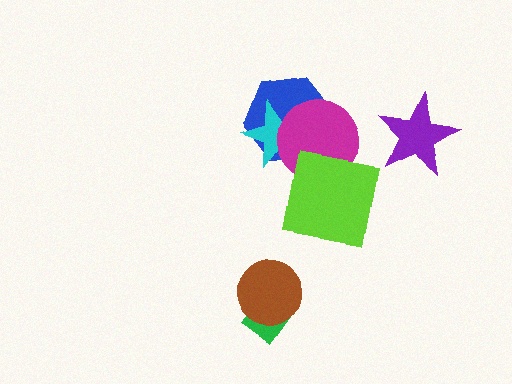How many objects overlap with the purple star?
0 objects overlap with the purple star.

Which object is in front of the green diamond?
The brown circle is in front of the green diamond.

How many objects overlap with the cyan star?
2 objects overlap with the cyan star.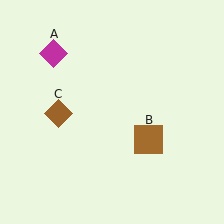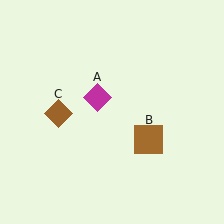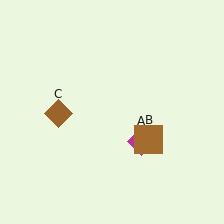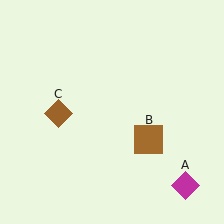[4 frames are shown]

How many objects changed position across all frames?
1 object changed position: magenta diamond (object A).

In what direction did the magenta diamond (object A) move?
The magenta diamond (object A) moved down and to the right.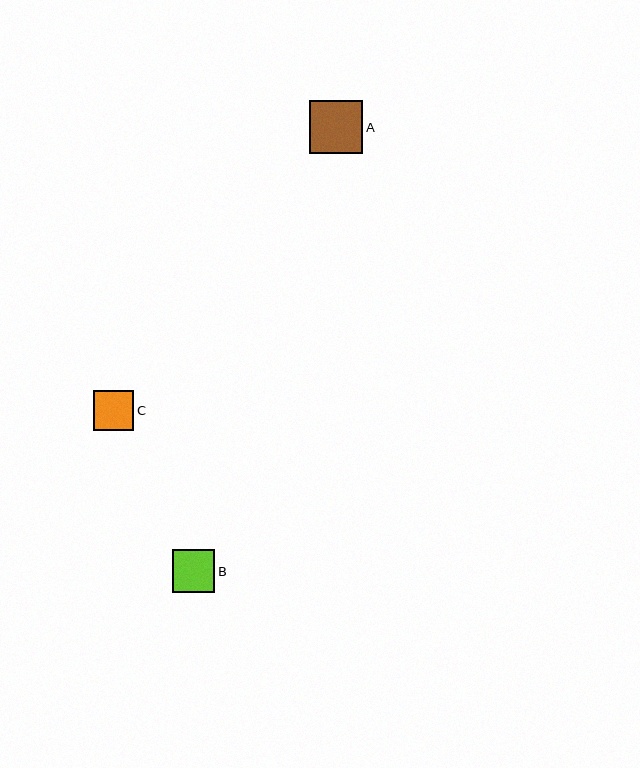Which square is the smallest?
Square C is the smallest with a size of approximately 40 pixels.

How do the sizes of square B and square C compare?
Square B and square C are approximately the same size.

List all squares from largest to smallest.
From largest to smallest: A, B, C.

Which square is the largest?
Square A is the largest with a size of approximately 53 pixels.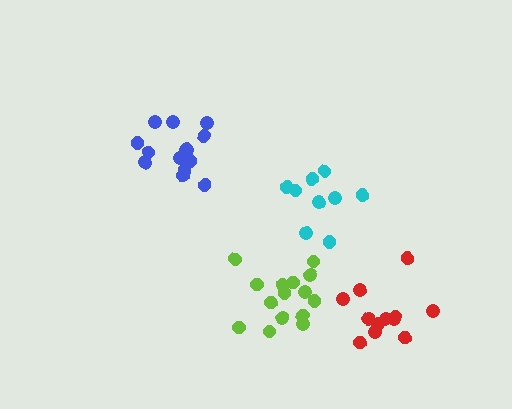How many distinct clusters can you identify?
There are 4 distinct clusters.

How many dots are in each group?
Group 1: 9 dots, Group 2: 14 dots, Group 3: 15 dots, Group 4: 12 dots (50 total).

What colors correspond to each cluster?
The clusters are colored: cyan, blue, lime, red.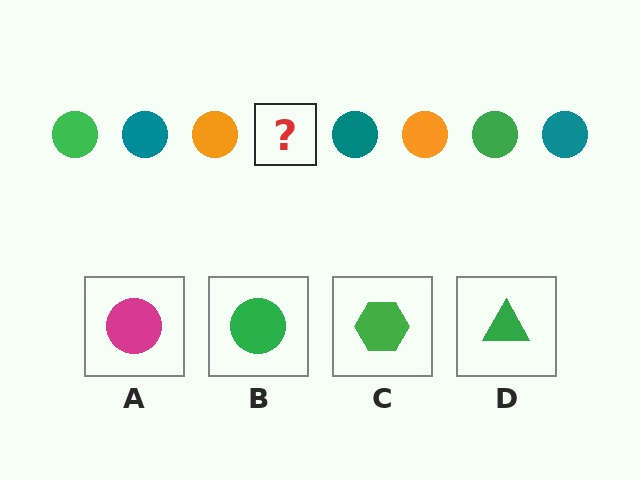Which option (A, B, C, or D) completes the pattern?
B.